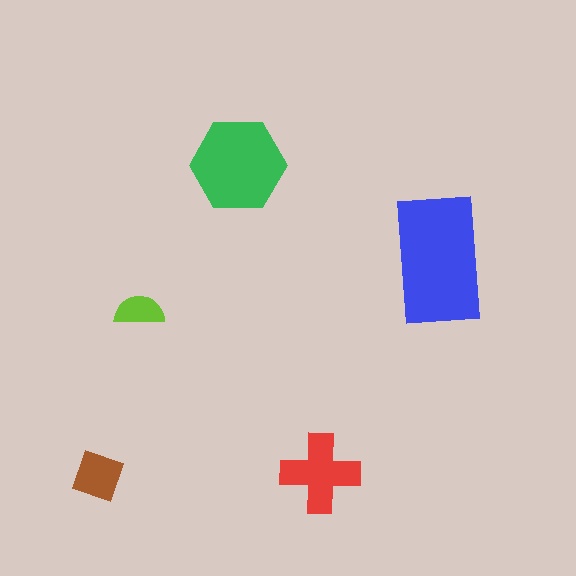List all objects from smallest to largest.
The lime semicircle, the brown square, the red cross, the green hexagon, the blue rectangle.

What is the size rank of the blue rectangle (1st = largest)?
1st.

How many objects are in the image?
There are 5 objects in the image.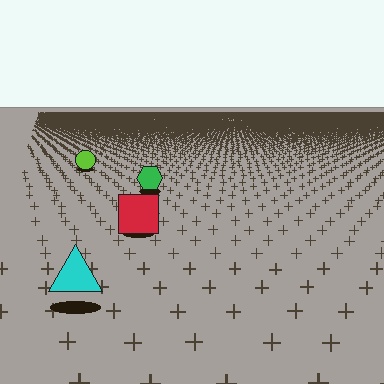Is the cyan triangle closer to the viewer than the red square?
Yes. The cyan triangle is closer — you can tell from the texture gradient: the ground texture is coarser near it.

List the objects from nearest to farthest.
From nearest to farthest: the cyan triangle, the red square, the green hexagon, the lime circle.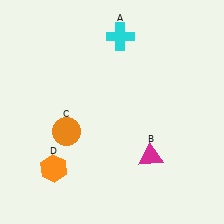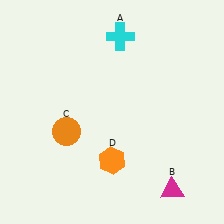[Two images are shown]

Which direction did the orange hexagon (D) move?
The orange hexagon (D) moved right.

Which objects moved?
The objects that moved are: the magenta triangle (B), the orange hexagon (D).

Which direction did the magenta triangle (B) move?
The magenta triangle (B) moved down.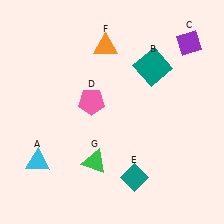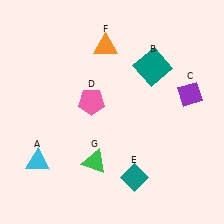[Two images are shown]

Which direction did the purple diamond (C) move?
The purple diamond (C) moved down.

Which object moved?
The purple diamond (C) moved down.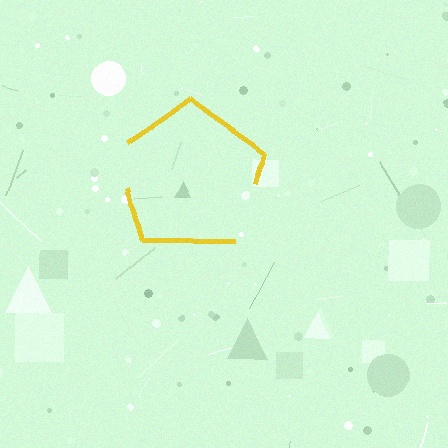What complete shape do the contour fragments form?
The contour fragments form a pentagon.